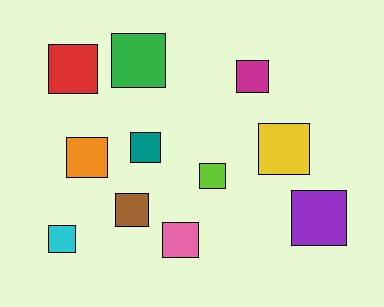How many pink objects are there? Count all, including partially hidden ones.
There is 1 pink object.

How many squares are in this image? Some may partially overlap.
There are 11 squares.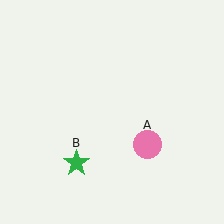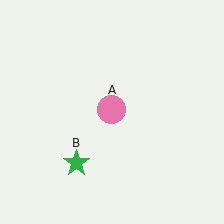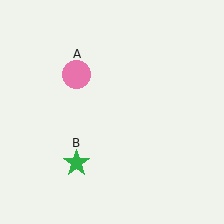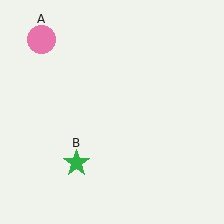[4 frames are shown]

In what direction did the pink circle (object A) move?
The pink circle (object A) moved up and to the left.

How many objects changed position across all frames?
1 object changed position: pink circle (object A).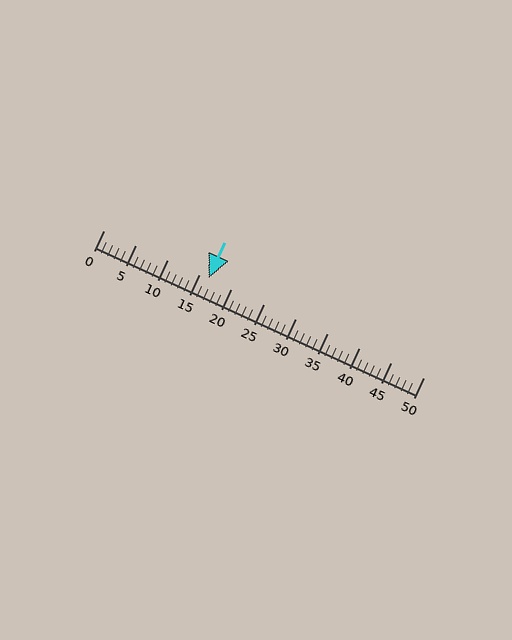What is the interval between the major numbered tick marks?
The major tick marks are spaced 5 units apart.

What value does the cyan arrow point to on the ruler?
The cyan arrow points to approximately 16.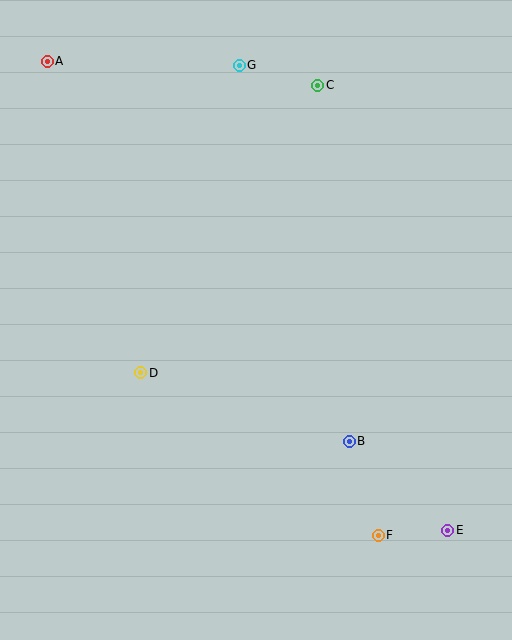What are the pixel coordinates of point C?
Point C is at (318, 85).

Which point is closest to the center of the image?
Point D at (141, 373) is closest to the center.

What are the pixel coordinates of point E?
Point E is at (448, 530).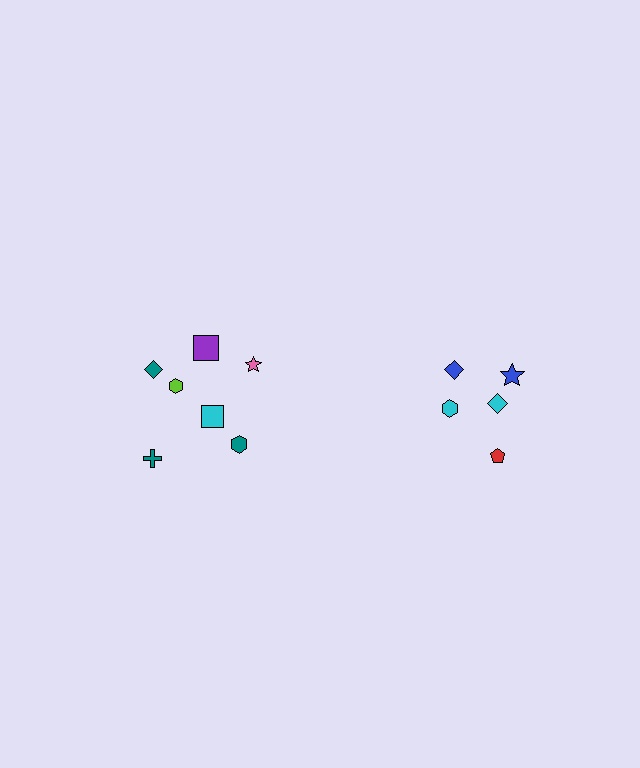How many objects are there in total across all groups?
There are 12 objects.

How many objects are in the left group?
There are 7 objects.